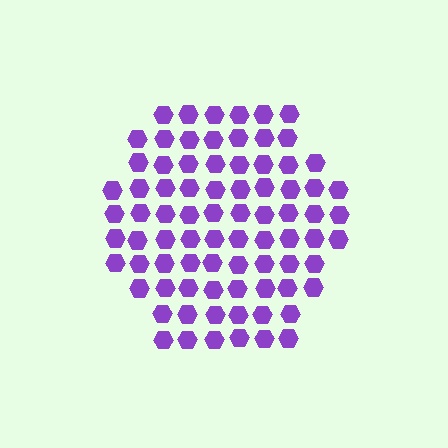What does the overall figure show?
The overall figure shows a hexagon.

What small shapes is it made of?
It is made of small hexagons.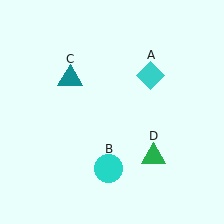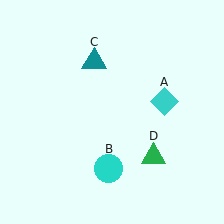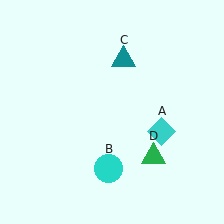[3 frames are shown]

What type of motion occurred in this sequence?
The cyan diamond (object A), teal triangle (object C) rotated clockwise around the center of the scene.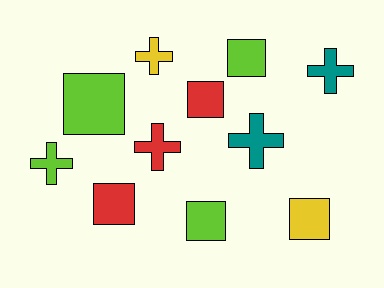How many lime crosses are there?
There is 1 lime cross.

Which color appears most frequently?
Lime, with 4 objects.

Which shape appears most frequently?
Square, with 6 objects.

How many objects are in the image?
There are 11 objects.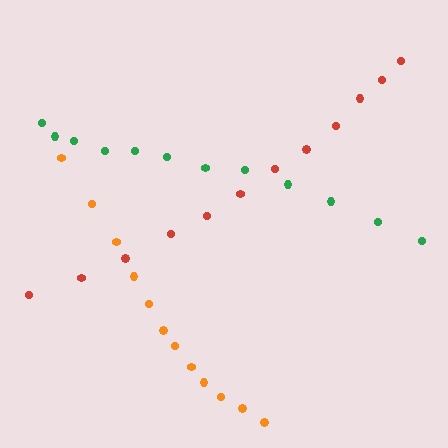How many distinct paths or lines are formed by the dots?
There are 3 distinct paths.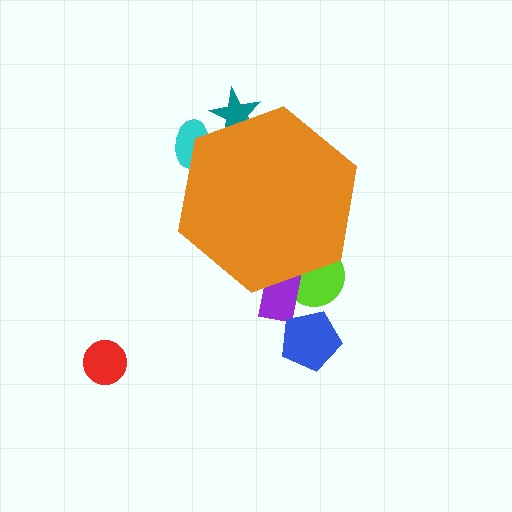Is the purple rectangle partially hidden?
Yes, the purple rectangle is partially hidden behind the orange hexagon.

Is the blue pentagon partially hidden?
No, the blue pentagon is fully visible.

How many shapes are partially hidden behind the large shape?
4 shapes are partially hidden.